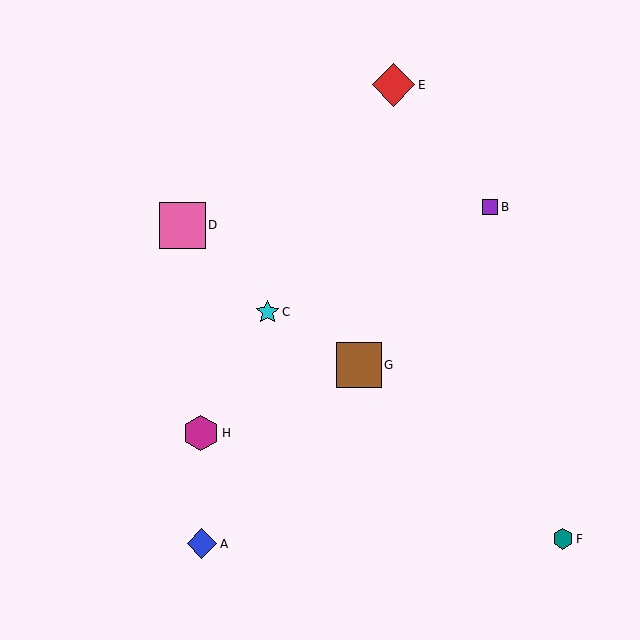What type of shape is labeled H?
Shape H is a magenta hexagon.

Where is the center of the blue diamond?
The center of the blue diamond is at (202, 544).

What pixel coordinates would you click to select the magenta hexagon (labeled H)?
Click at (201, 433) to select the magenta hexagon H.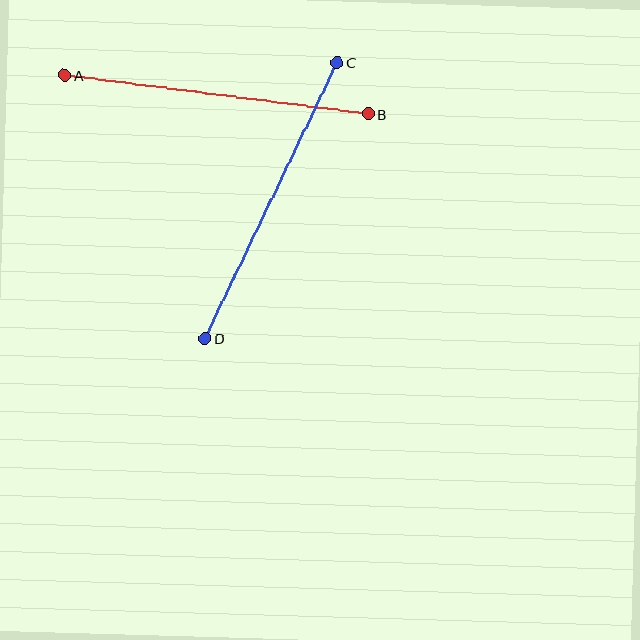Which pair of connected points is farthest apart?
Points C and D are farthest apart.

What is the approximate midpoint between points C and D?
The midpoint is at approximately (271, 201) pixels.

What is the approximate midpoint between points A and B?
The midpoint is at approximately (216, 95) pixels.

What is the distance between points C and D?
The distance is approximately 306 pixels.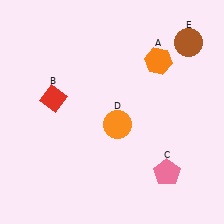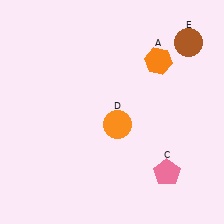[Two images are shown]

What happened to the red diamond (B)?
The red diamond (B) was removed in Image 2. It was in the top-left area of Image 1.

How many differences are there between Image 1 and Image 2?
There is 1 difference between the two images.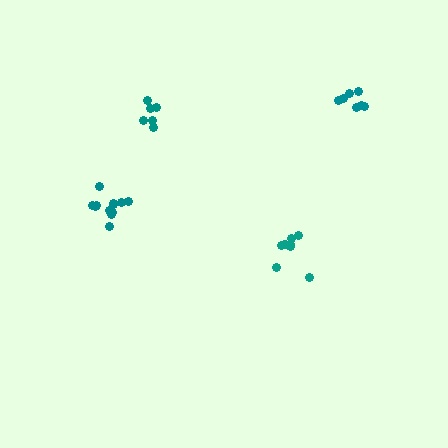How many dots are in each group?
Group 1: 8 dots, Group 2: 6 dots, Group 3: 7 dots, Group 4: 12 dots (33 total).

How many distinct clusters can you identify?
There are 4 distinct clusters.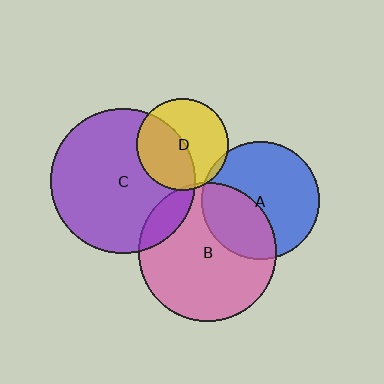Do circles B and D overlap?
Yes.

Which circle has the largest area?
Circle C (purple).